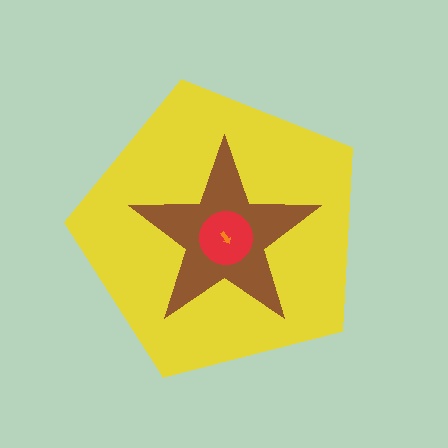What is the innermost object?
The orange arrow.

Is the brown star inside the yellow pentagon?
Yes.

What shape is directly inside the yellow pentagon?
The brown star.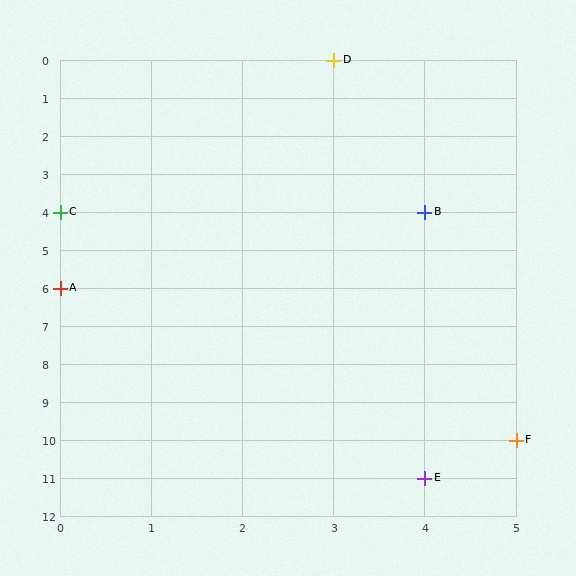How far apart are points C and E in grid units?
Points C and E are 4 columns and 7 rows apart (about 8.1 grid units diagonally).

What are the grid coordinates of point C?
Point C is at grid coordinates (0, 4).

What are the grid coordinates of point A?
Point A is at grid coordinates (0, 6).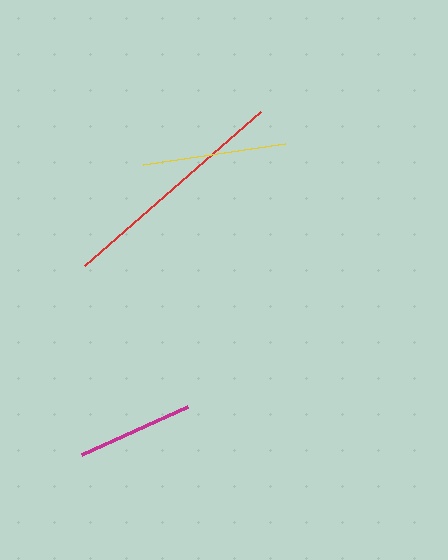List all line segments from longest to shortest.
From longest to shortest: red, yellow, magenta.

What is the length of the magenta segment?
The magenta segment is approximately 117 pixels long.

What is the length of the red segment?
The red segment is approximately 234 pixels long.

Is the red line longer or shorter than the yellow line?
The red line is longer than the yellow line.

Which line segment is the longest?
The red line is the longest at approximately 234 pixels.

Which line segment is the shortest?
The magenta line is the shortest at approximately 117 pixels.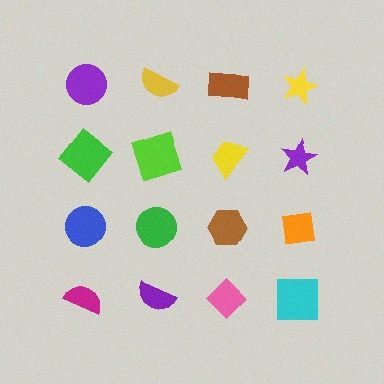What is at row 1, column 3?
A brown rectangle.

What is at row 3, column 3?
A brown hexagon.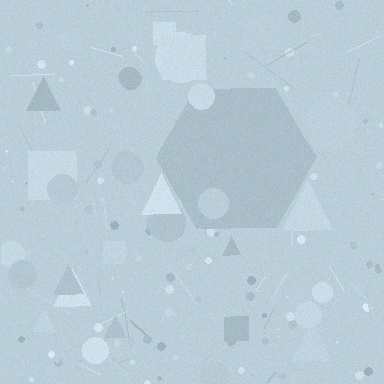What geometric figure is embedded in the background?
A hexagon is embedded in the background.